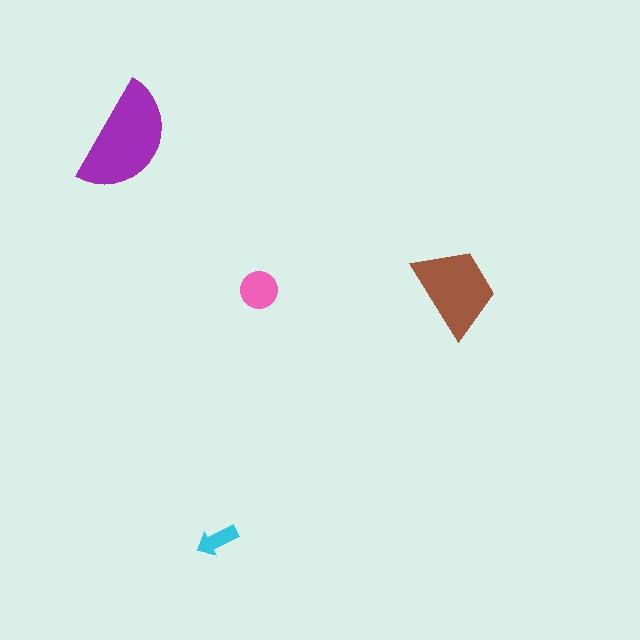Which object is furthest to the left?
The purple semicircle is leftmost.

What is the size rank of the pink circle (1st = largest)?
3rd.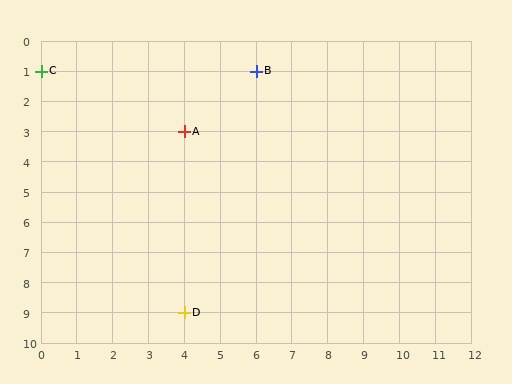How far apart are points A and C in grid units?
Points A and C are 4 columns and 2 rows apart (about 4.5 grid units diagonally).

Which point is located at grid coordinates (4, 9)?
Point D is at (4, 9).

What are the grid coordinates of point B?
Point B is at grid coordinates (6, 1).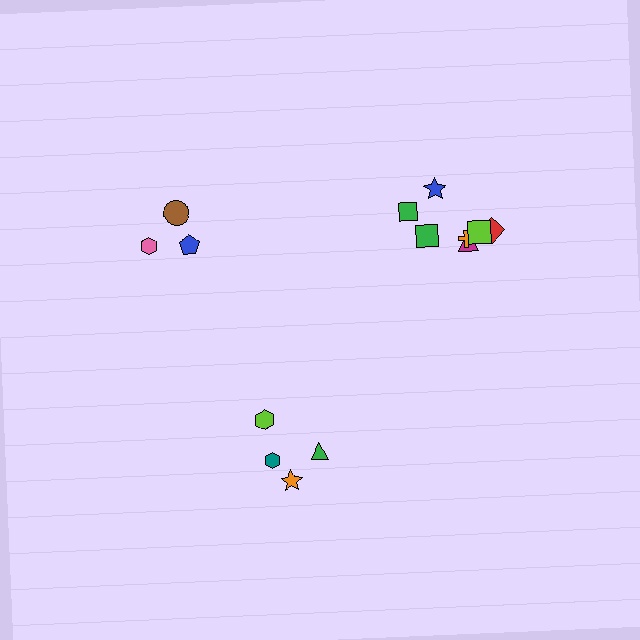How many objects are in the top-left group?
There are 4 objects.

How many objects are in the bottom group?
There are 4 objects.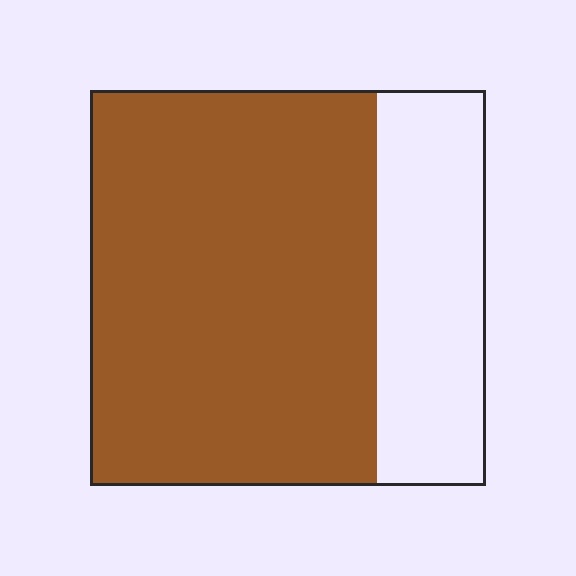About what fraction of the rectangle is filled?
About three quarters (3/4).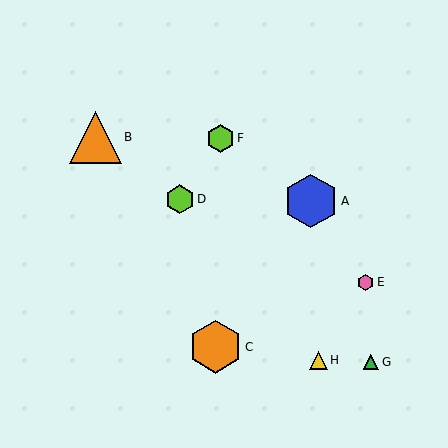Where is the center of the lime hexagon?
The center of the lime hexagon is at (221, 138).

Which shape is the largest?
The blue hexagon (labeled A) is the largest.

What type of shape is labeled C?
Shape C is an orange hexagon.